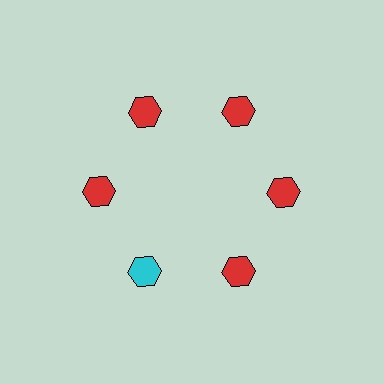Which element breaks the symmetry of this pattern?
The cyan hexagon at roughly the 7 o'clock position breaks the symmetry. All other shapes are red hexagons.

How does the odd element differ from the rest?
It has a different color: cyan instead of red.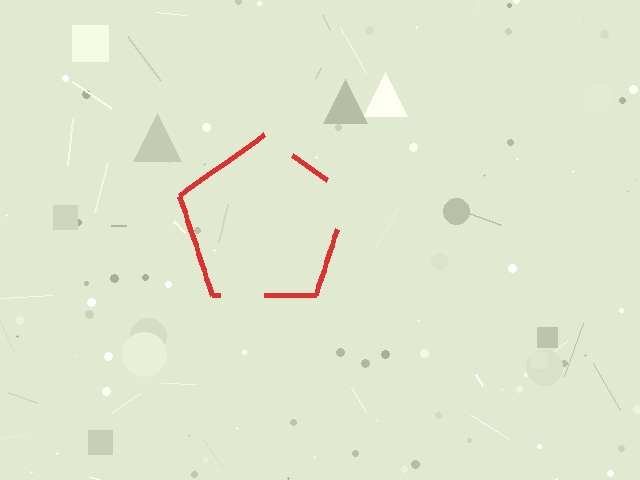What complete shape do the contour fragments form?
The contour fragments form a pentagon.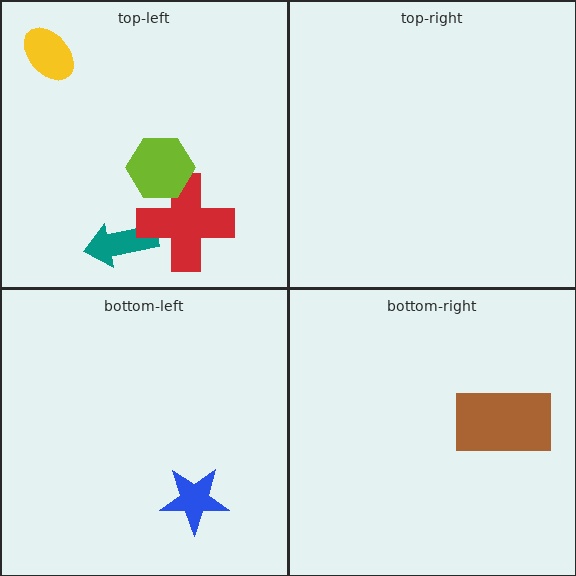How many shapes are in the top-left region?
4.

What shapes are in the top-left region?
The teal arrow, the red cross, the yellow ellipse, the lime hexagon.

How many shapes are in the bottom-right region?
1.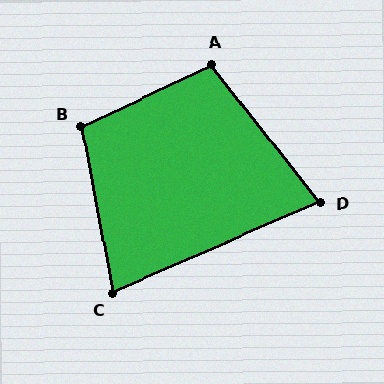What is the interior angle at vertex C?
Approximately 77 degrees (acute).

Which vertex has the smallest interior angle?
D, at approximately 75 degrees.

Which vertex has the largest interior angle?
B, at approximately 105 degrees.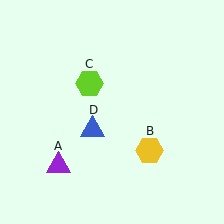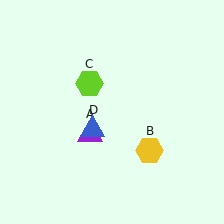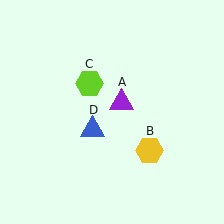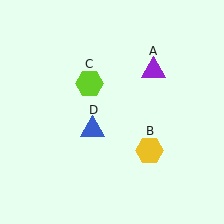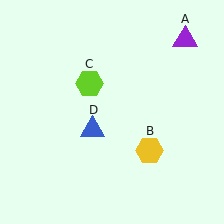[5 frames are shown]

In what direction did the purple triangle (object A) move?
The purple triangle (object A) moved up and to the right.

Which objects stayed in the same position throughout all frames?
Yellow hexagon (object B) and lime hexagon (object C) and blue triangle (object D) remained stationary.